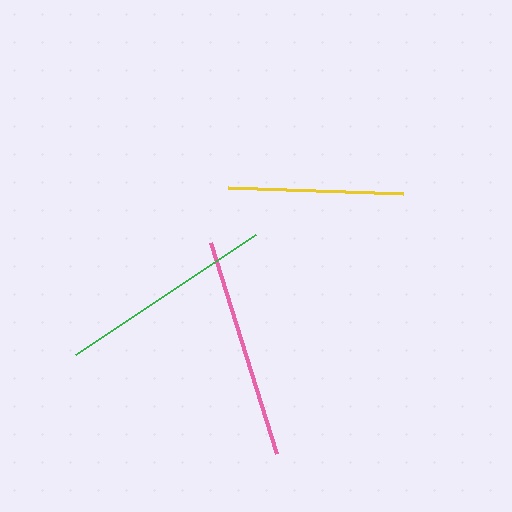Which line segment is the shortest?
The yellow line is the shortest at approximately 176 pixels.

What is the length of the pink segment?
The pink segment is approximately 222 pixels long.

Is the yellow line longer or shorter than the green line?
The green line is longer than the yellow line.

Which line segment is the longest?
The pink line is the longest at approximately 222 pixels.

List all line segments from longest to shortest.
From longest to shortest: pink, green, yellow.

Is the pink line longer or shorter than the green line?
The pink line is longer than the green line.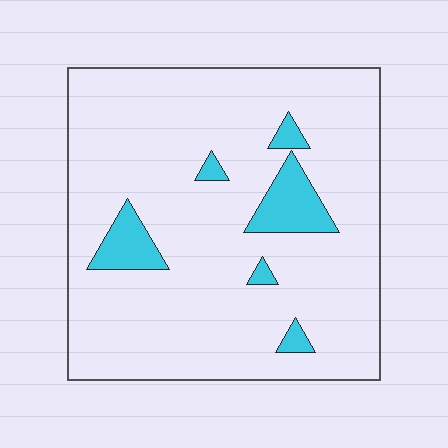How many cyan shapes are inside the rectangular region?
6.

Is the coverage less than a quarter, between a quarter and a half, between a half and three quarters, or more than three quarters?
Less than a quarter.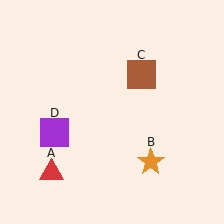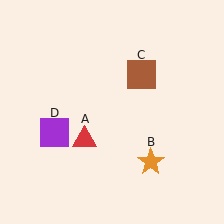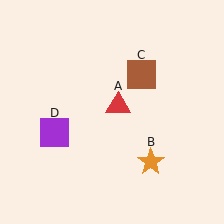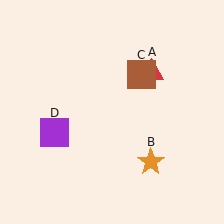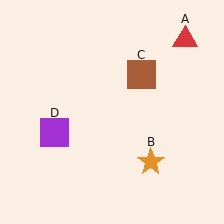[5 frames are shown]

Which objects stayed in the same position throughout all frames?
Orange star (object B) and brown square (object C) and purple square (object D) remained stationary.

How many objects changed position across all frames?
1 object changed position: red triangle (object A).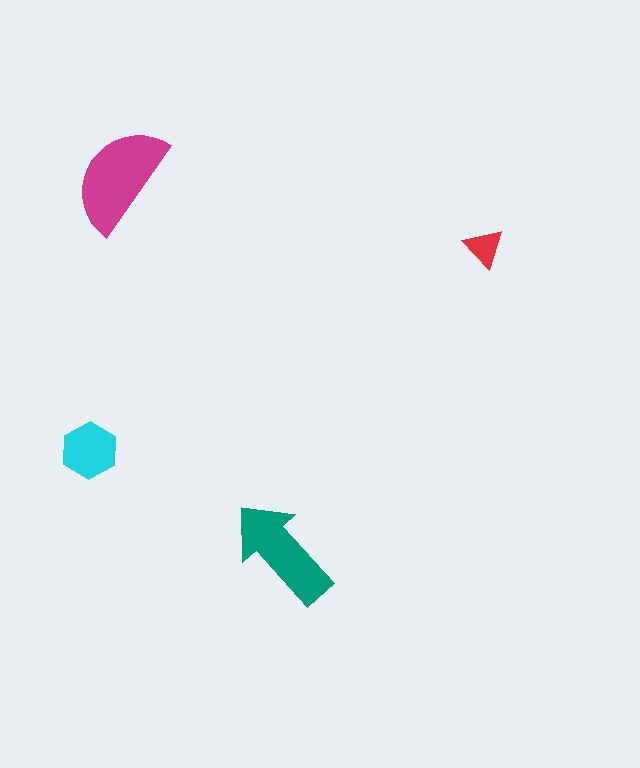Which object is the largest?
The magenta semicircle.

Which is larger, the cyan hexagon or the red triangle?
The cyan hexagon.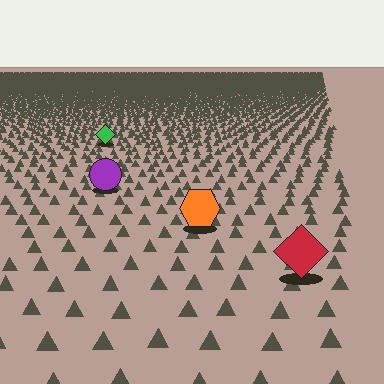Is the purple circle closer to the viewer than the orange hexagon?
No. The orange hexagon is closer — you can tell from the texture gradient: the ground texture is coarser near it.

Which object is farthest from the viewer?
The green diamond is farthest from the viewer. It appears smaller and the ground texture around it is denser.